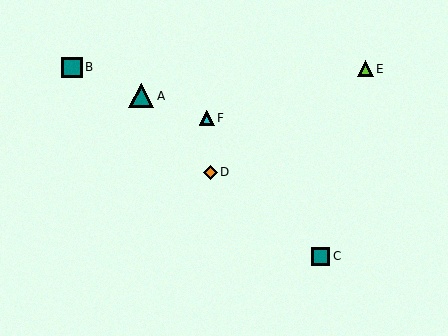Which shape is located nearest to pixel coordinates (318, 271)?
The teal square (labeled C) at (321, 256) is nearest to that location.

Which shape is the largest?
The teal triangle (labeled A) is the largest.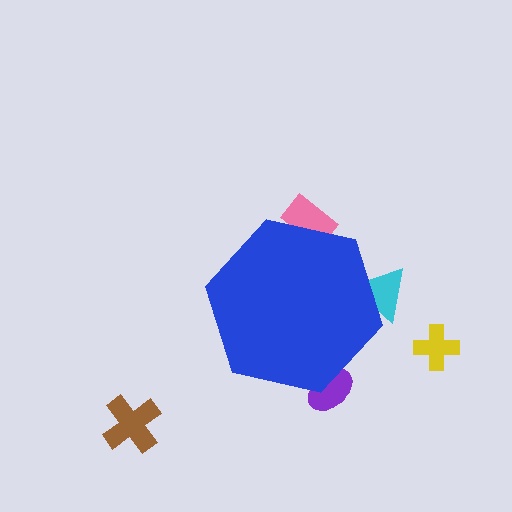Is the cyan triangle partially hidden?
Yes, the cyan triangle is partially hidden behind the blue hexagon.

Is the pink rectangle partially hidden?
Yes, the pink rectangle is partially hidden behind the blue hexagon.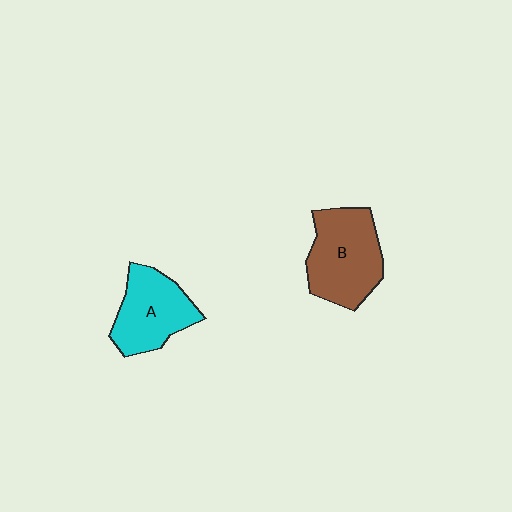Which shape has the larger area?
Shape B (brown).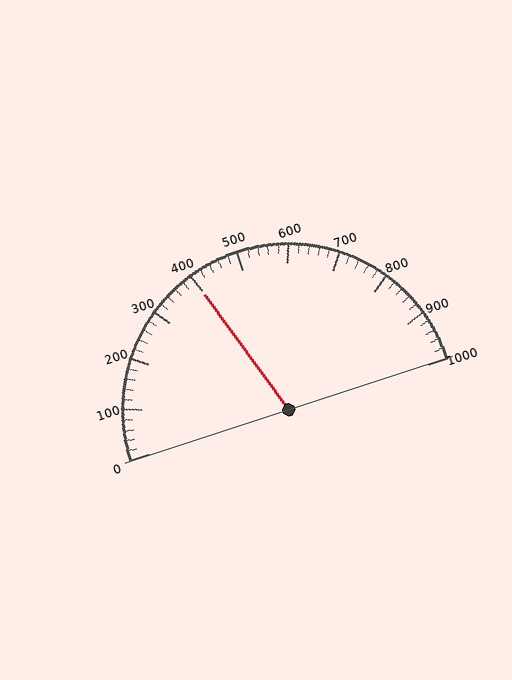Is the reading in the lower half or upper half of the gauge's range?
The reading is in the lower half of the range (0 to 1000).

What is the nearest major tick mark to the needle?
The nearest major tick mark is 400.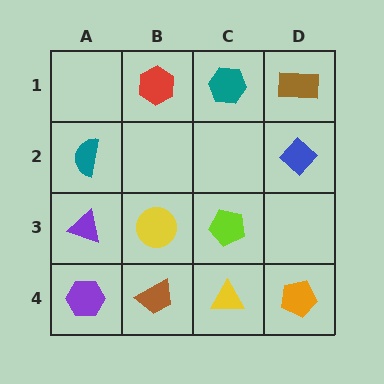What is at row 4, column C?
A yellow triangle.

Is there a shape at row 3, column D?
No, that cell is empty.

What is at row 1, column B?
A red hexagon.